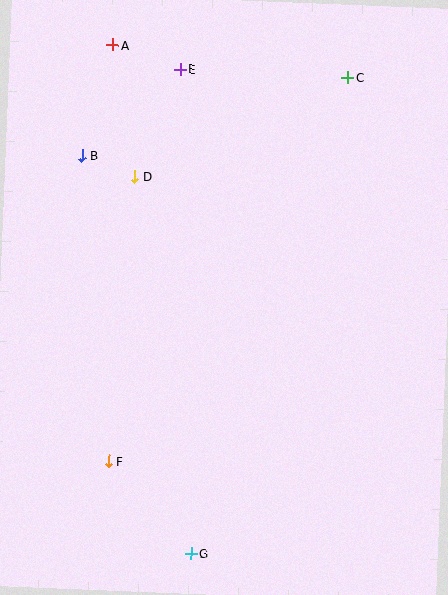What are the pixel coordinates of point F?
Point F is at (109, 461).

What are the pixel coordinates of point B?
Point B is at (82, 156).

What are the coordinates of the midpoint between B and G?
The midpoint between B and G is at (136, 355).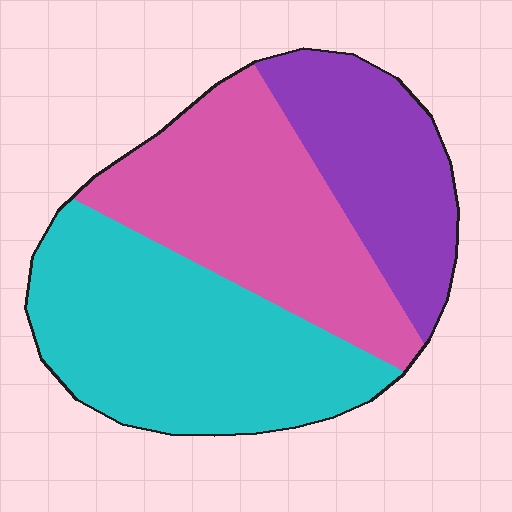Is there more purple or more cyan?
Cyan.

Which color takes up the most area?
Cyan, at roughly 40%.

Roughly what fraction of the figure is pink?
Pink covers around 35% of the figure.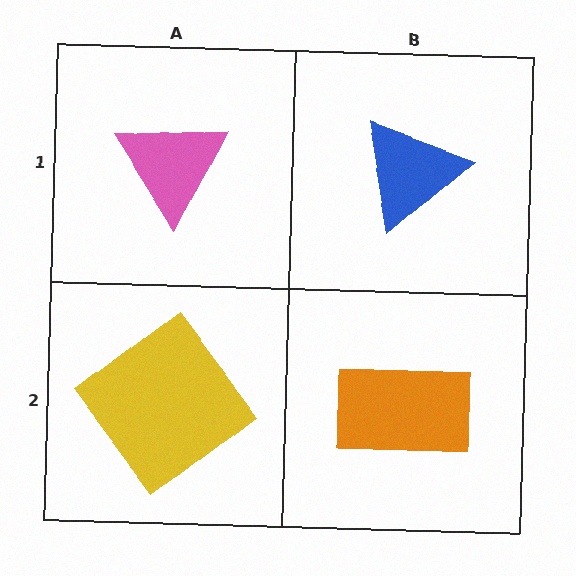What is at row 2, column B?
An orange rectangle.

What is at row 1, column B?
A blue triangle.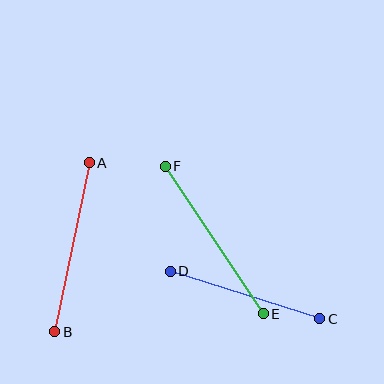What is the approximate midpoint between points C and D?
The midpoint is at approximately (245, 295) pixels.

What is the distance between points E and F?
The distance is approximately 177 pixels.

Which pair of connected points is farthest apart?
Points E and F are farthest apart.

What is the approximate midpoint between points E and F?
The midpoint is at approximately (214, 240) pixels.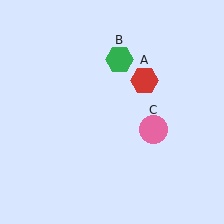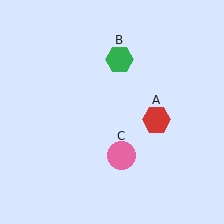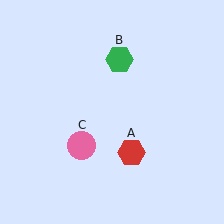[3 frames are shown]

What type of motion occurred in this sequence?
The red hexagon (object A), pink circle (object C) rotated clockwise around the center of the scene.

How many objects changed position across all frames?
2 objects changed position: red hexagon (object A), pink circle (object C).